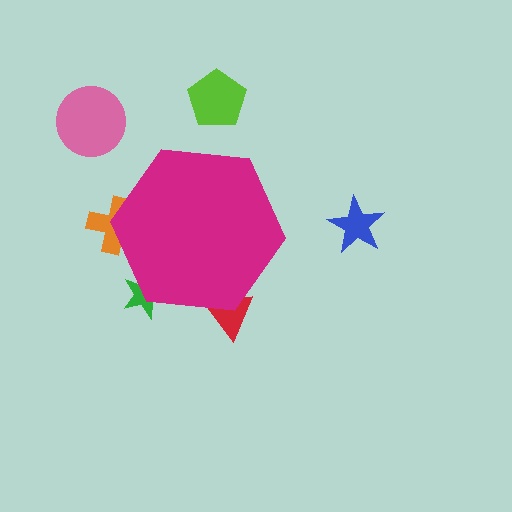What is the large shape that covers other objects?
A magenta hexagon.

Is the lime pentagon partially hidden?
No, the lime pentagon is fully visible.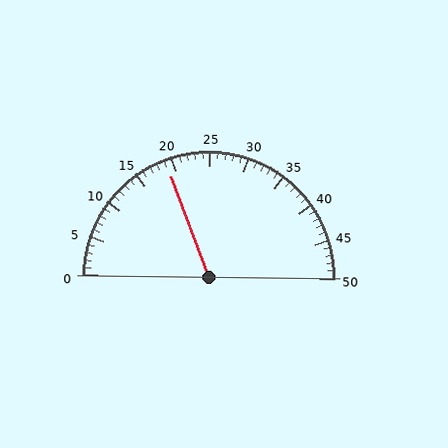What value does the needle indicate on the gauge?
The needle indicates approximately 19.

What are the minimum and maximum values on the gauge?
The gauge ranges from 0 to 50.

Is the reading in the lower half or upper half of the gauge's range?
The reading is in the lower half of the range (0 to 50).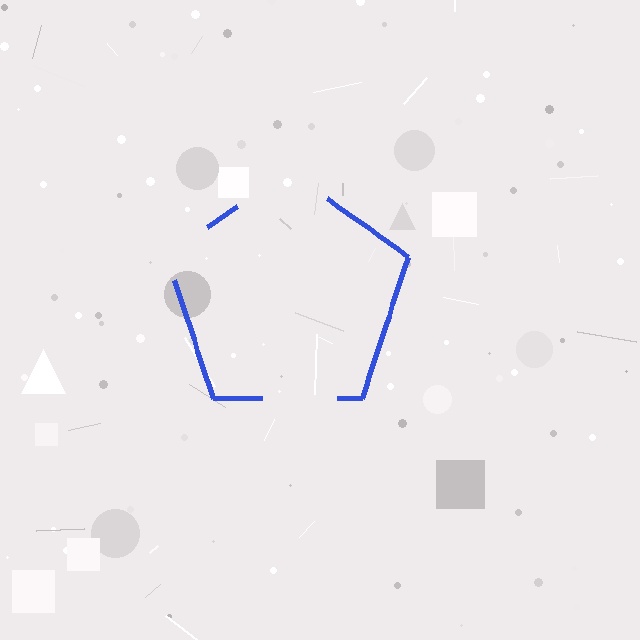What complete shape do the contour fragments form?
The contour fragments form a pentagon.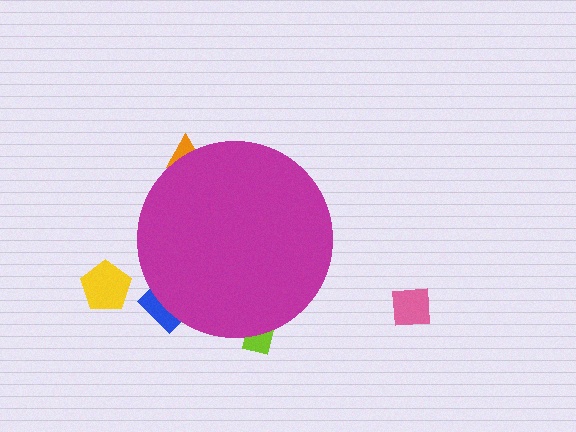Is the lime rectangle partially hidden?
Yes, the lime rectangle is partially hidden behind the magenta circle.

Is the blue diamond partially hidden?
Yes, the blue diamond is partially hidden behind the magenta circle.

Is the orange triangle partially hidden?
Yes, the orange triangle is partially hidden behind the magenta circle.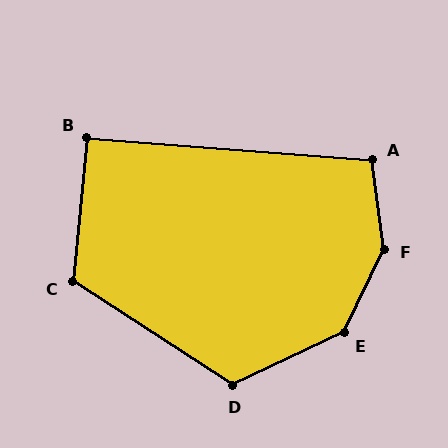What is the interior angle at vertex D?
Approximately 121 degrees (obtuse).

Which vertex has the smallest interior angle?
B, at approximately 91 degrees.